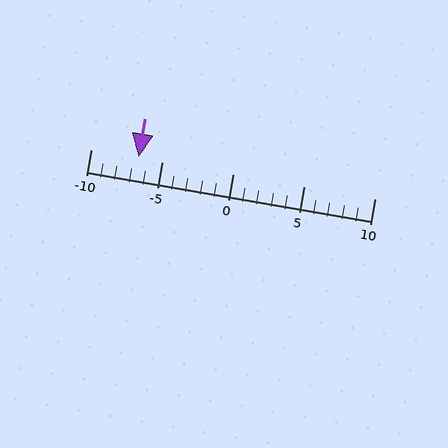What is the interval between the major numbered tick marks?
The major tick marks are spaced 5 units apart.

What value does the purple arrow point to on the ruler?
The purple arrow points to approximately -7.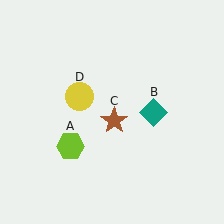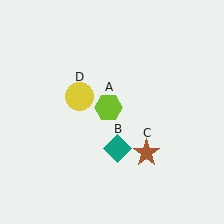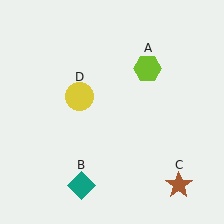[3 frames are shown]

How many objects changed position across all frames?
3 objects changed position: lime hexagon (object A), teal diamond (object B), brown star (object C).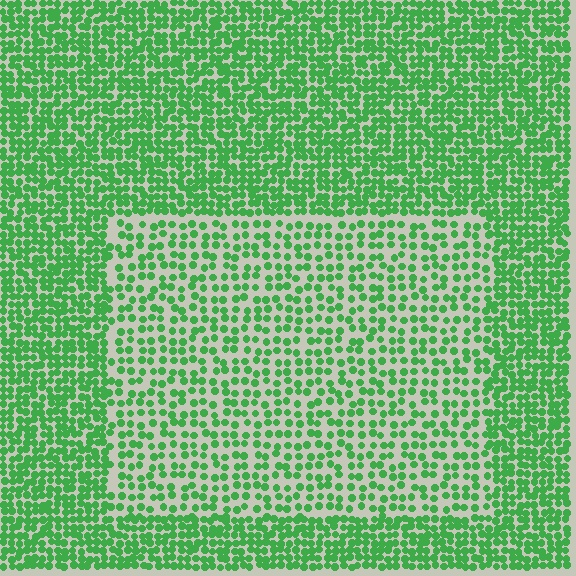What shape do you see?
I see a rectangle.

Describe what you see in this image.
The image contains small green elements arranged at two different densities. A rectangle-shaped region is visible where the elements are less densely packed than the surrounding area.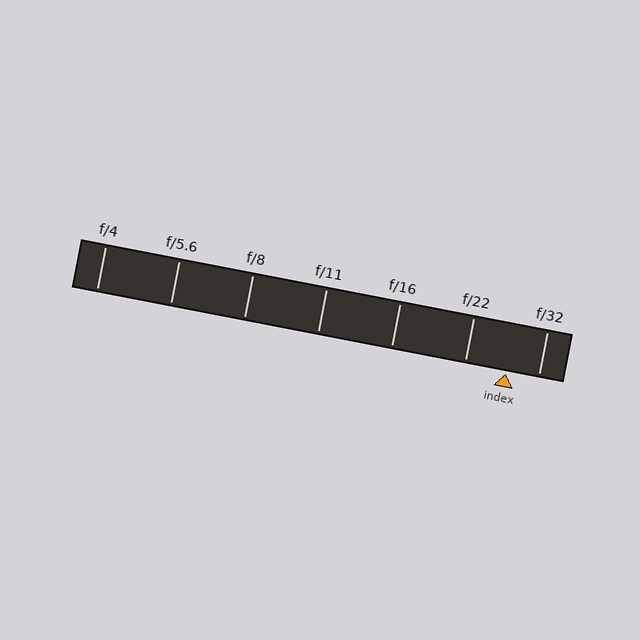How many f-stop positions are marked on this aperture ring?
There are 7 f-stop positions marked.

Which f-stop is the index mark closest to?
The index mark is closest to f/32.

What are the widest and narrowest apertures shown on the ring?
The widest aperture shown is f/4 and the narrowest is f/32.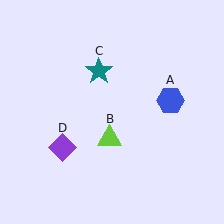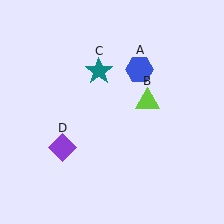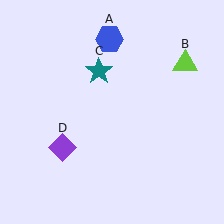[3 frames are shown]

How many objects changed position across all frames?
2 objects changed position: blue hexagon (object A), lime triangle (object B).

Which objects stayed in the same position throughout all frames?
Teal star (object C) and purple diamond (object D) remained stationary.